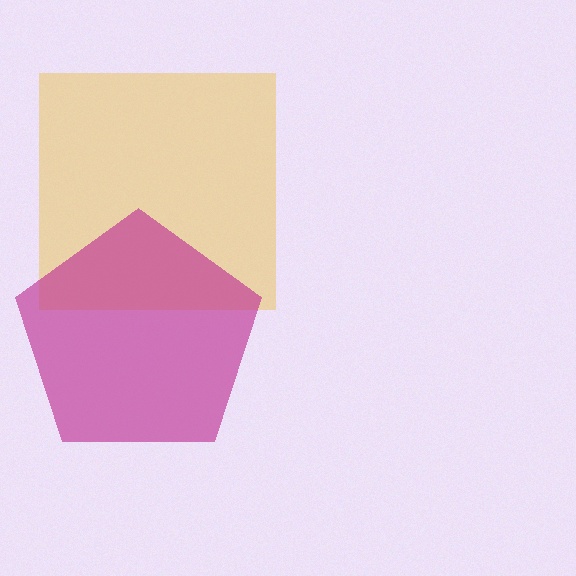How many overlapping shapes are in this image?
There are 2 overlapping shapes in the image.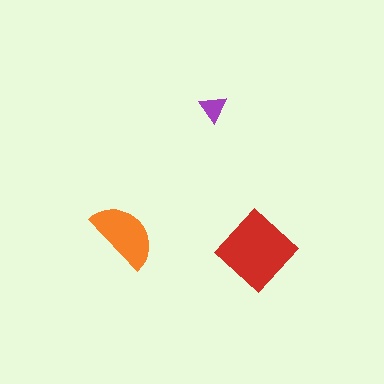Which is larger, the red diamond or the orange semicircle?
The red diamond.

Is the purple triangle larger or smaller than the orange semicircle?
Smaller.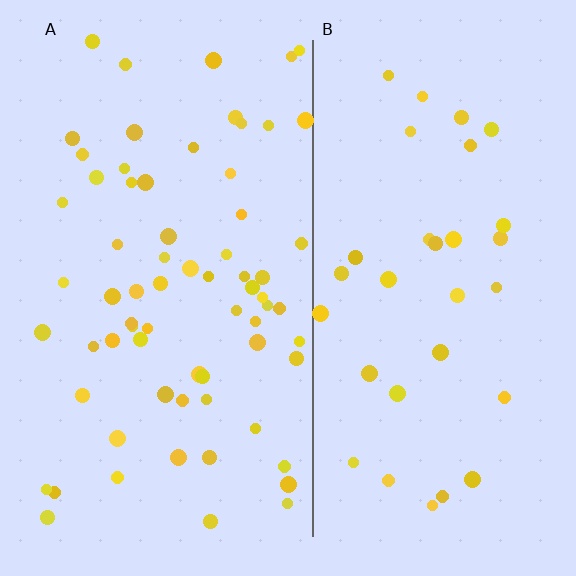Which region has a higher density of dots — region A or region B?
A (the left).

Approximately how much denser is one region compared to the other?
Approximately 2.1× — region A over region B.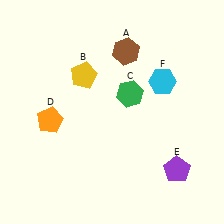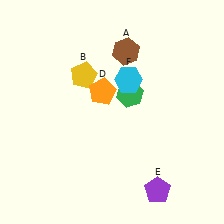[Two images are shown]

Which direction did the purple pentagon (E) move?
The purple pentagon (E) moved down.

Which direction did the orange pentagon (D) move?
The orange pentagon (D) moved right.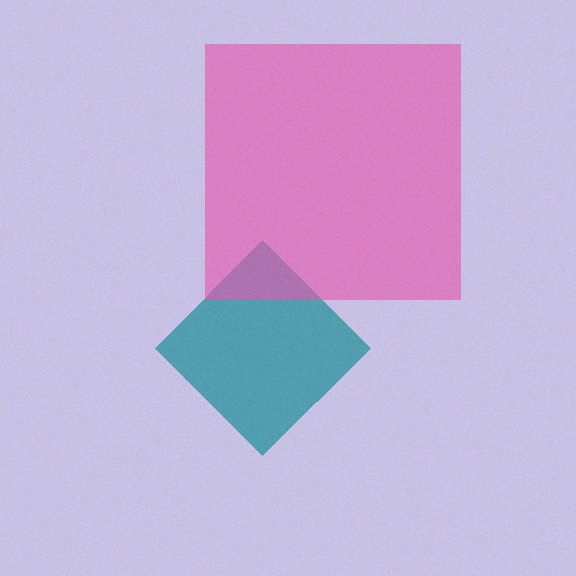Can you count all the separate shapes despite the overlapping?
Yes, there are 2 separate shapes.